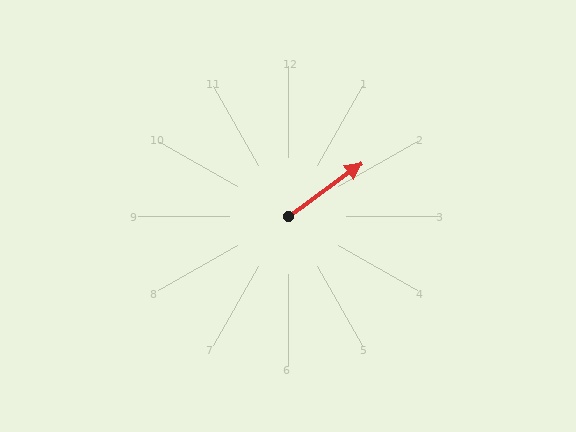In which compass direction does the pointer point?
Northeast.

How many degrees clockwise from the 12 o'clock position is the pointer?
Approximately 54 degrees.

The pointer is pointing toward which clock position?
Roughly 2 o'clock.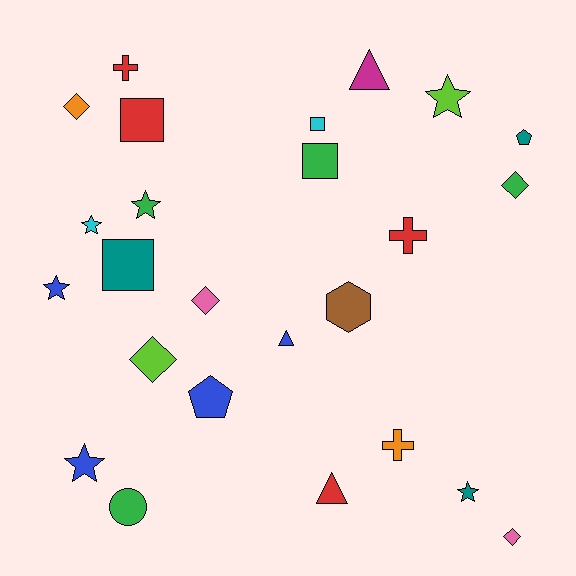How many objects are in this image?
There are 25 objects.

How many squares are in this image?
There are 4 squares.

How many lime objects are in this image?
There are 2 lime objects.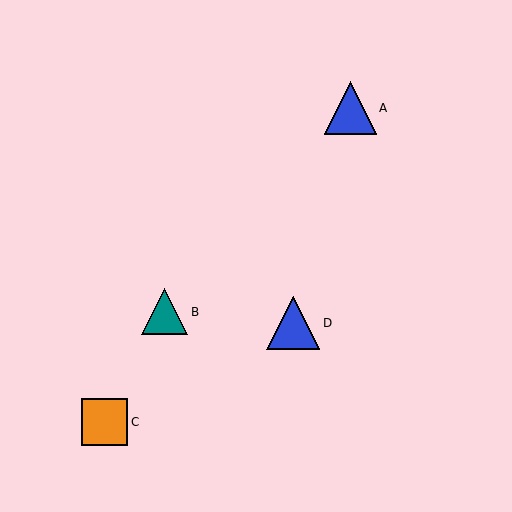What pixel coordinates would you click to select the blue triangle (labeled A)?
Click at (350, 108) to select the blue triangle A.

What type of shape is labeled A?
Shape A is a blue triangle.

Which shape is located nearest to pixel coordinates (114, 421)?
The orange square (labeled C) at (105, 422) is nearest to that location.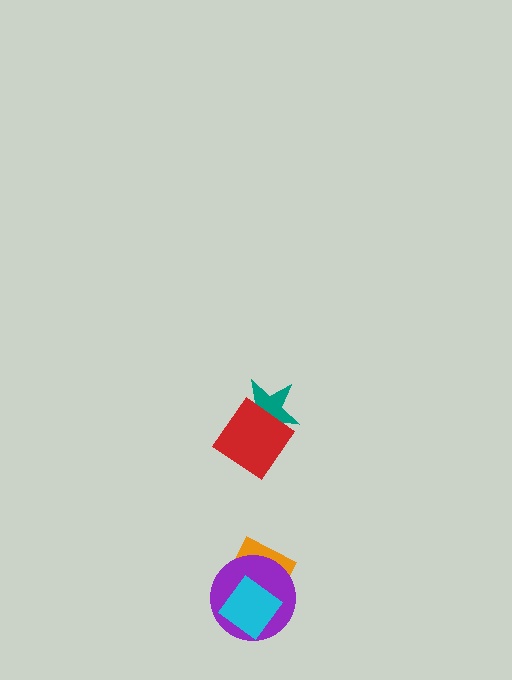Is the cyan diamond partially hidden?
No, no other shape covers it.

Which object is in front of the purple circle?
The cyan diamond is in front of the purple circle.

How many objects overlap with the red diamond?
1 object overlaps with the red diamond.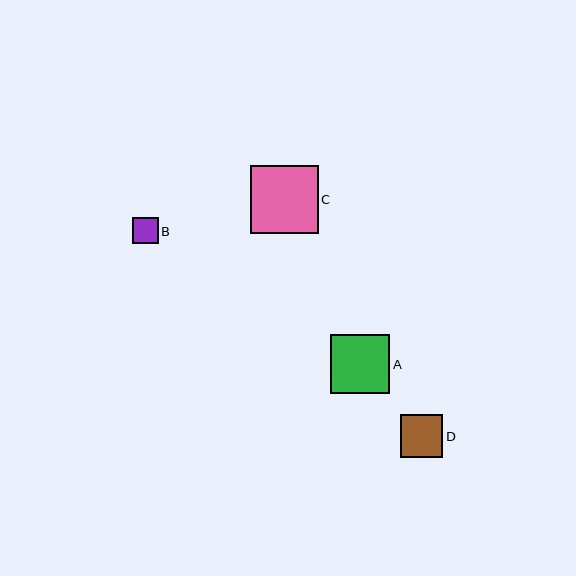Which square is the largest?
Square C is the largest with a size of approximately 68 pixels.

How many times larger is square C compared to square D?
Square C is approximately 1.6 times the size of square D.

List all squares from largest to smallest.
From largest to smallest: C, A, D, B.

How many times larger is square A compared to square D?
Square A is approximately 1.4 times the size of square D.